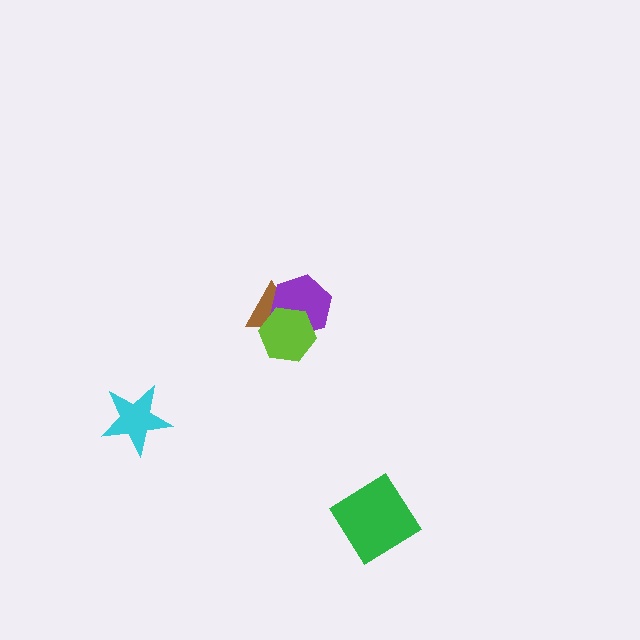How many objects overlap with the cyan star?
0 objects overlap with the cyan star.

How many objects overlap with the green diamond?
0 objects overlap with the green diamond.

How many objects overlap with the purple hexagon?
2 objects overlap with the purple hexagon.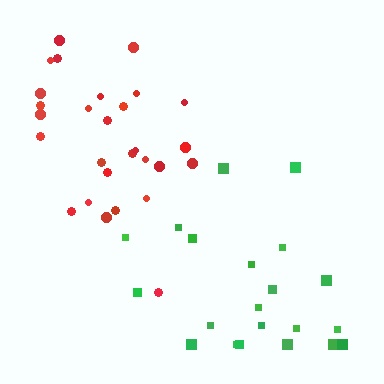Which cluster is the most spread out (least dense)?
Green.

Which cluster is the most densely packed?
Red.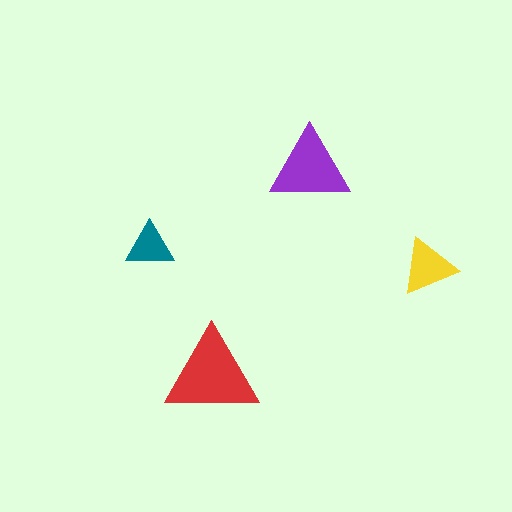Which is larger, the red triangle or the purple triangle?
The red one.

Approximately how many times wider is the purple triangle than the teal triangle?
About 1.5 times wider.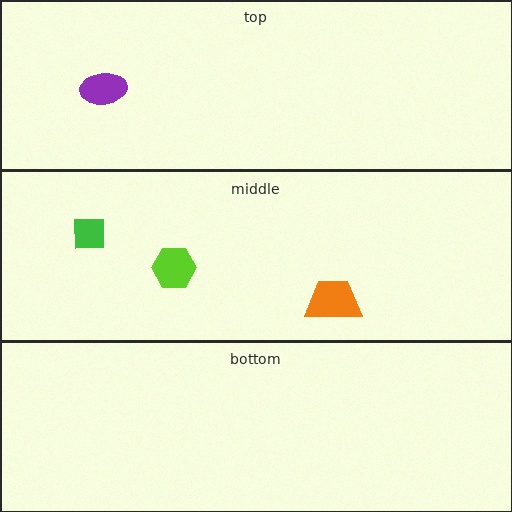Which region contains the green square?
The middle region.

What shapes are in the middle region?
The orange trapezoid, the green square, the lime hexagon.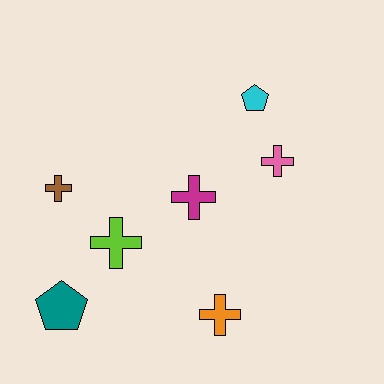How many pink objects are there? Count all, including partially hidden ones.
There is 1 pink object.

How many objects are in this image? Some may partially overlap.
There are 7 objects.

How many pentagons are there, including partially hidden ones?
There are 2 pentagons.